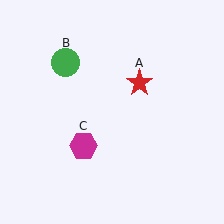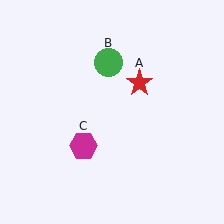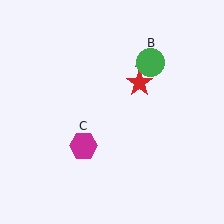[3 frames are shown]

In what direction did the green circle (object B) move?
The green circle (object B) moved right.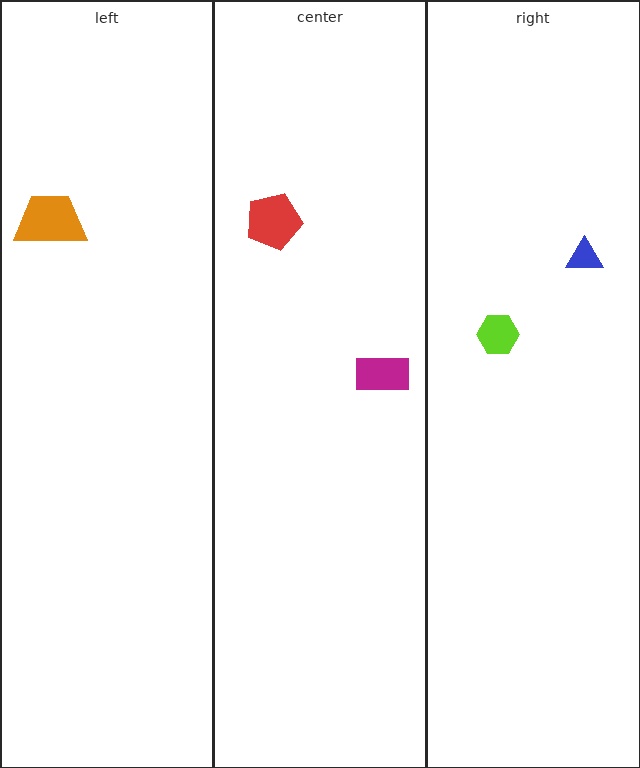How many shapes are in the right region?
2.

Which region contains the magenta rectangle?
The center region.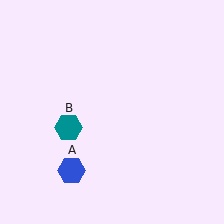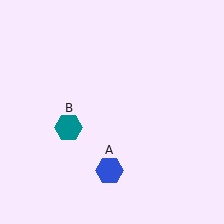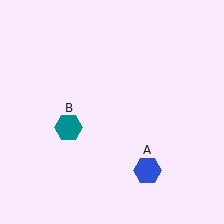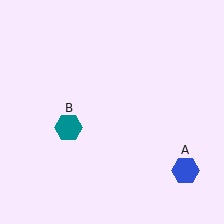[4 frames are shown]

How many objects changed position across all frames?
1 object changed position: blue hexagon (object A).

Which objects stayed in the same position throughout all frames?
Teal hexagon (object B) remained stationary.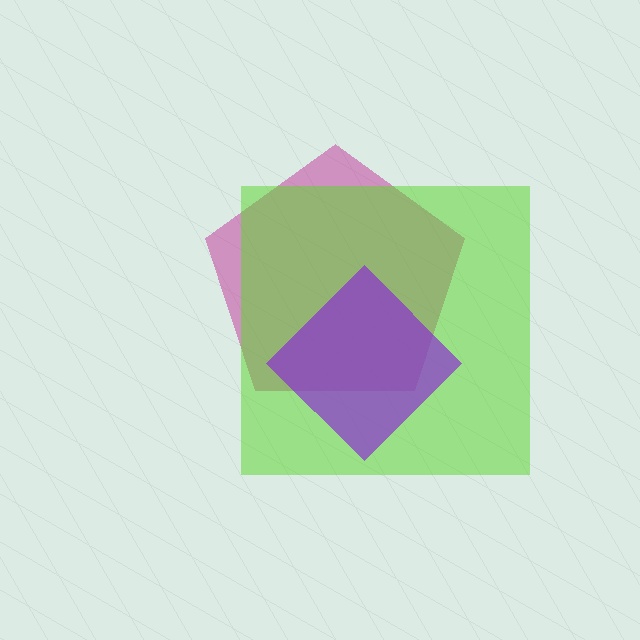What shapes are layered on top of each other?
The layered shapes are: a magenta pentagon, a lime square, a purple diamond.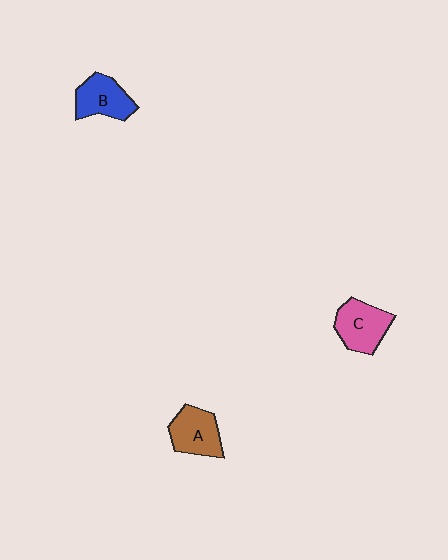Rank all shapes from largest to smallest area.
From largest to smallest: C (pink), A (brown), B (blue).